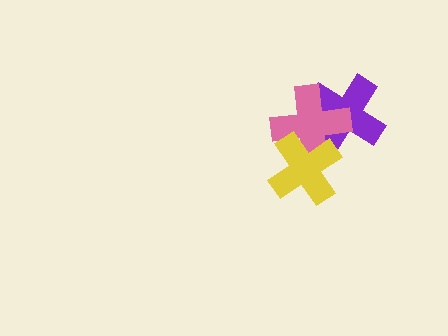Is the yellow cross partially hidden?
No, no other shape covers it.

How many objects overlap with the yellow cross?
2 objects overlap with the yellow cross.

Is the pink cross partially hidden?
Yes, it is partially covered by another shape.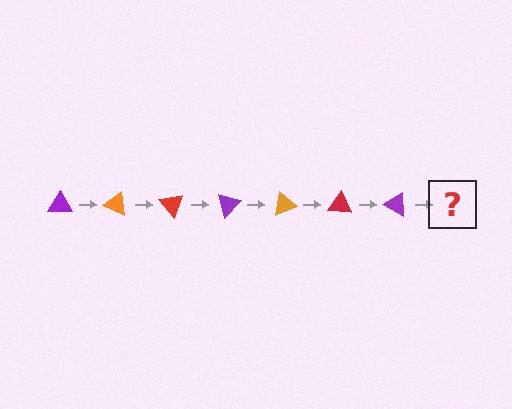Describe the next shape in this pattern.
It should be an orange triangle, rotated 175 degrees from the start.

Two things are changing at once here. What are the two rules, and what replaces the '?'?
The two rules are that it rotates 25 degrees each step and the color cycles through purple, orange, and red. The '?' should be an orange triangle, rotated 175 degrees from the start.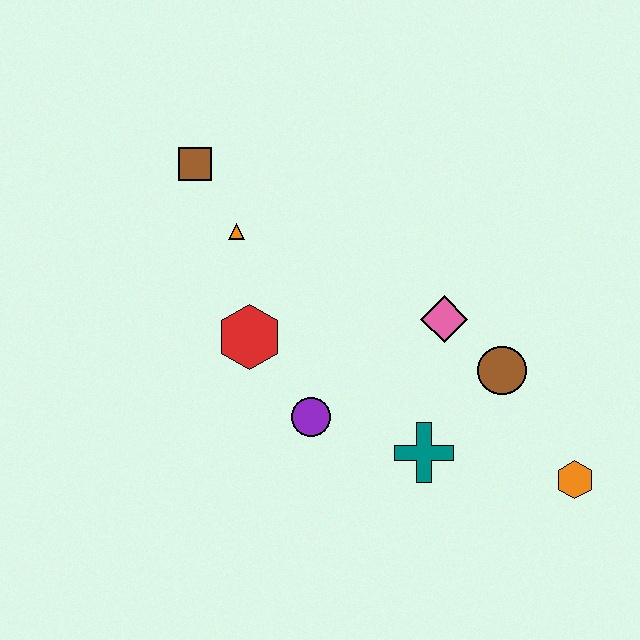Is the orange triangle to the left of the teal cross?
Yes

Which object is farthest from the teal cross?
The brown square is farthest from the teal cross.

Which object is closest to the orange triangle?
The brown square is closest to the orange triangle.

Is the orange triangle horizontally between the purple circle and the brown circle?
No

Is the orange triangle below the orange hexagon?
No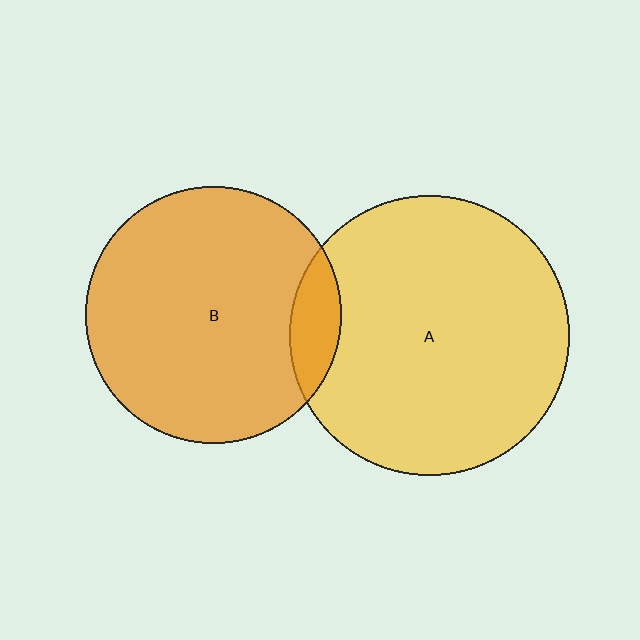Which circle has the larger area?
Circle A (yellow).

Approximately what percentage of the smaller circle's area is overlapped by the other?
Approximately 10%.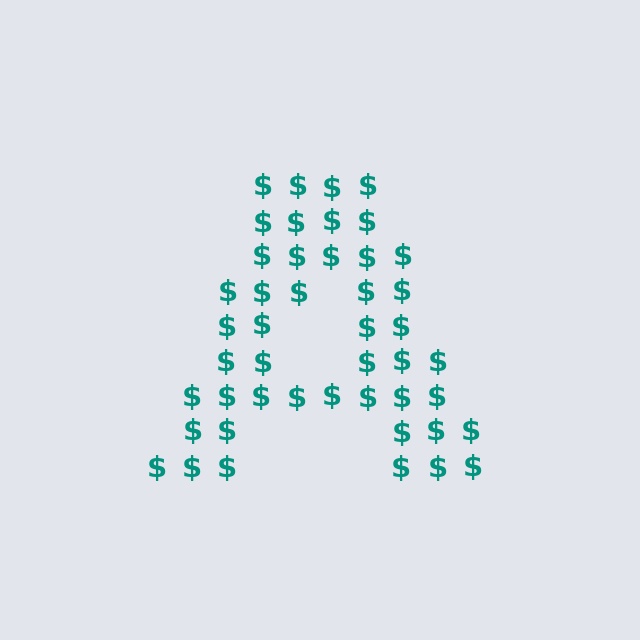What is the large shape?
The large shape is the letter A.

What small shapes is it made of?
It is made of small dollar signs.